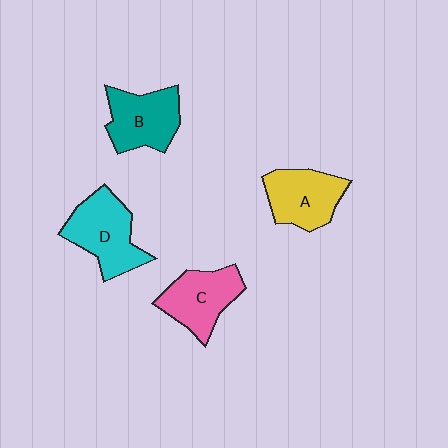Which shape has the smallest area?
Shape A (yellow).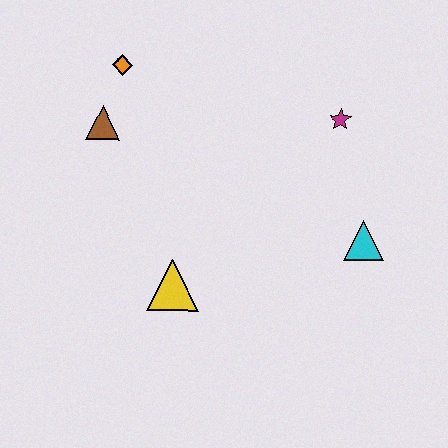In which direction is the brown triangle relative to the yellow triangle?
The brown triangle is above the yellow triangle.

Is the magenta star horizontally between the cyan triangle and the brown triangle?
Yes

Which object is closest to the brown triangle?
The orange diamond is closest to the brown triangle.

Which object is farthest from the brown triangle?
The cyan triangle is farthest from the brown triangle.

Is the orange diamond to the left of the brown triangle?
No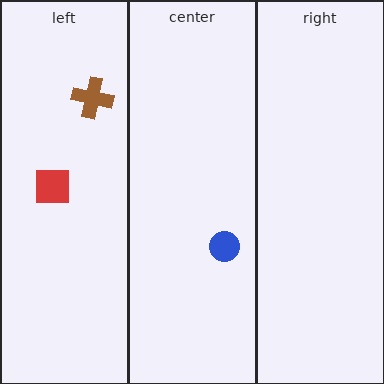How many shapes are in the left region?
2.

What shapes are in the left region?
The brown cross, the red square.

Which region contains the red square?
The left region.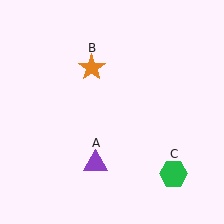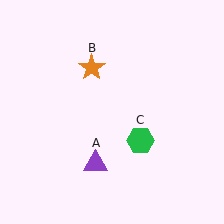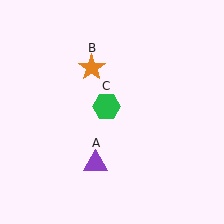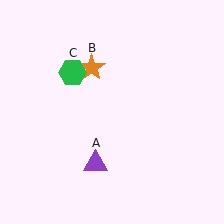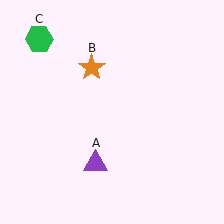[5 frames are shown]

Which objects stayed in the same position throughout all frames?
Purple triangle (object A) and orange star (object B) remained stationary.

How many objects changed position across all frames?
1 object changed position: green hexagon (object C).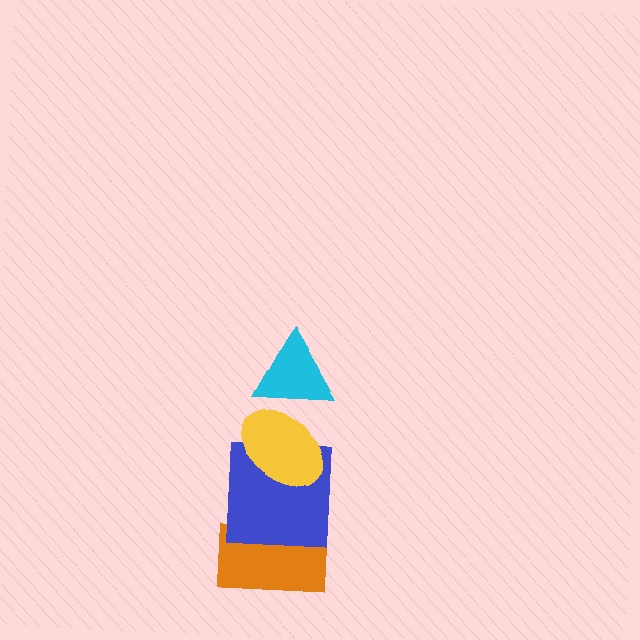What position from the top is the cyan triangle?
The cyan triangle is 1st from the top.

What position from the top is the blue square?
The blue square is 3rd from the top.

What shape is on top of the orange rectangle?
The blue square is on top of the orange rectangle.